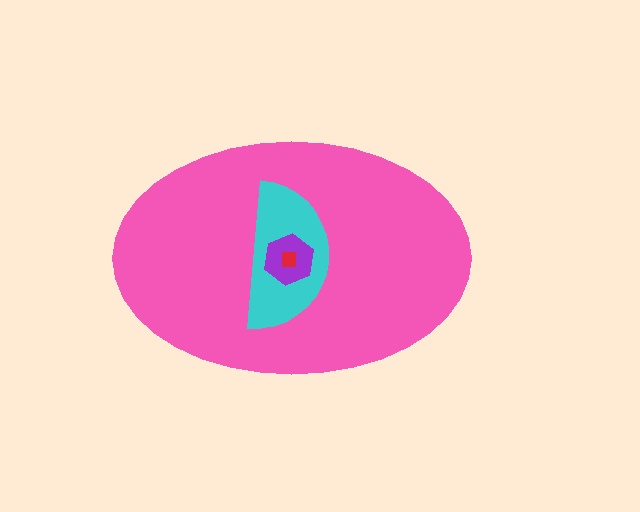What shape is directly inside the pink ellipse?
The cyan semicircle.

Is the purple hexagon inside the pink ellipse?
Yes.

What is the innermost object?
The red square.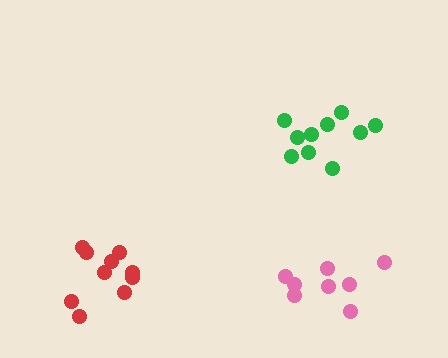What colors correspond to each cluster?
The clusters are colored: green, red, pink.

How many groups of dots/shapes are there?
There are 3 groups.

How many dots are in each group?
Group 1: 10 dots, Group 2: 10 dots, Group 3: 8 dots (28 total).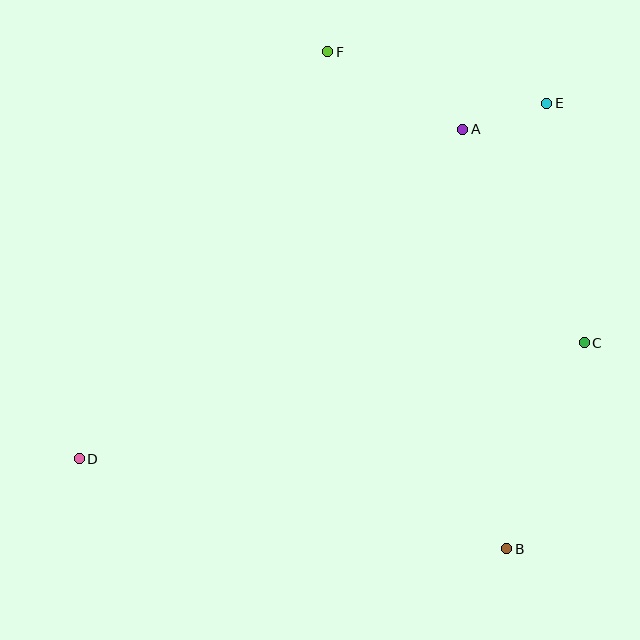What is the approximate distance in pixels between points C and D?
The distance between C and D is approximately 518 pixels.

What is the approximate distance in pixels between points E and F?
The distance between E and F is approximately 225 pixels.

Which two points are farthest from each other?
Points D and E are farthest from each other.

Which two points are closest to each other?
Points A and E are closest to each other.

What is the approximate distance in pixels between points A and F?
The distance between A and F is approximately 155 pixels.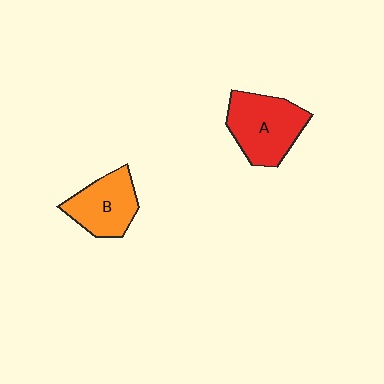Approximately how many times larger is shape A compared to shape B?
Approximately 1.2 times.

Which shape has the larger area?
Shape A (red).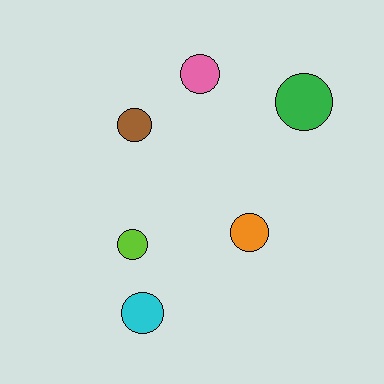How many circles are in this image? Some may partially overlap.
There are 6 circles.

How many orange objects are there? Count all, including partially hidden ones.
There is 1 orange object.